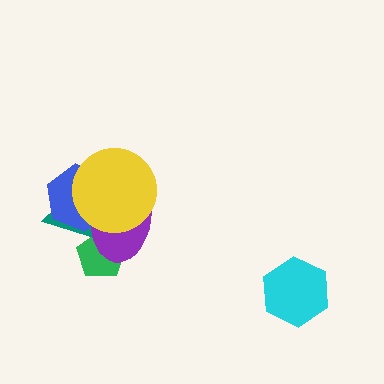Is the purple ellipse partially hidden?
Yes, it is partially covered by another shape.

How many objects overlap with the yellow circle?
3 objects overlap with the yellow circle.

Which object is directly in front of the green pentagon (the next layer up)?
The teal triangle is directly in front of the green pentagon.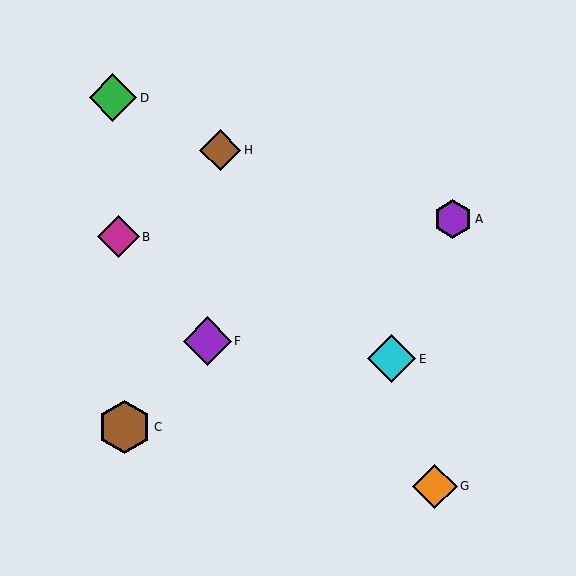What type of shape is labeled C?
Shape C is a brown hexagon.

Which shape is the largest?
The brown hexagon (labeled C) is the largest.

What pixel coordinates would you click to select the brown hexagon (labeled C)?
Click at (125, 427) to select the brown hexagon C.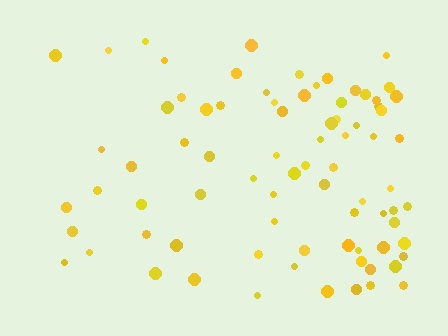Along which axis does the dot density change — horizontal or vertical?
Horizontal.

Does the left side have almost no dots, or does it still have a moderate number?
Still a moderate number, just noticeably fewer than the right.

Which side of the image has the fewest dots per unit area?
The left.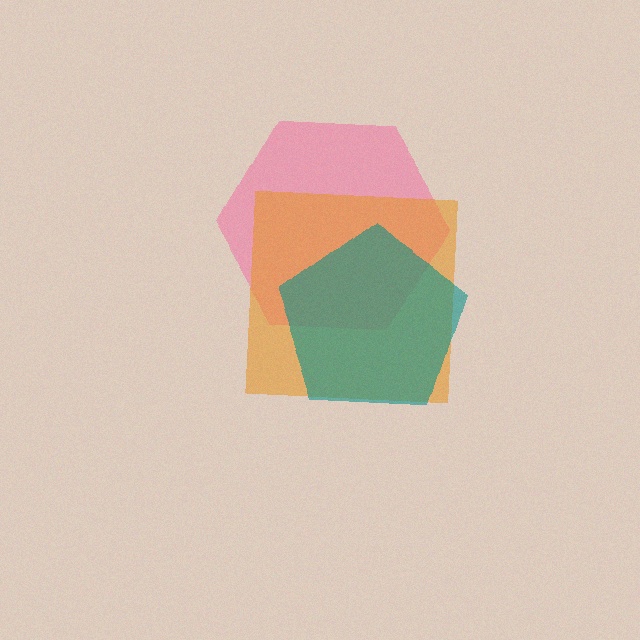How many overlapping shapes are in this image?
There are 3 overlapping shapes in the image.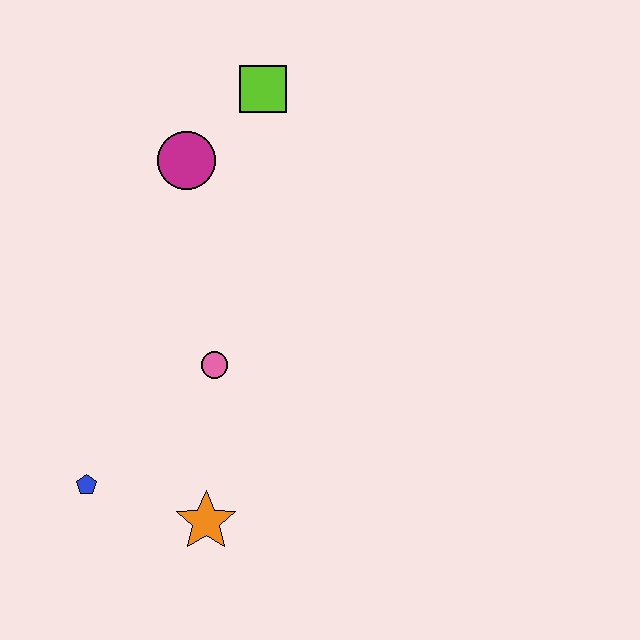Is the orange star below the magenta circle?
Yes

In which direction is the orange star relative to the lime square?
The orange star is below the lime square.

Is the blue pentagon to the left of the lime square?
Yes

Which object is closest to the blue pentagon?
The orange star is closest to the blue pentagon.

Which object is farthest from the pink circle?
The lime square is farthest from the pink circle.